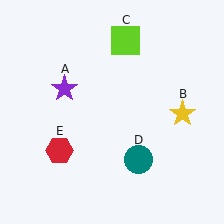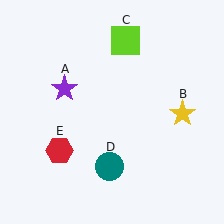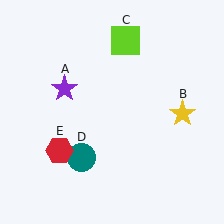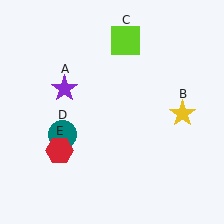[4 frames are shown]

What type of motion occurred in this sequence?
The teal circle (object D) rotated clockwise around the center of the scene.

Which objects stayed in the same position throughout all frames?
Purple star (object A) and yellow star (object B) and lime square (object C) and red hexagon (object E) remained stationary.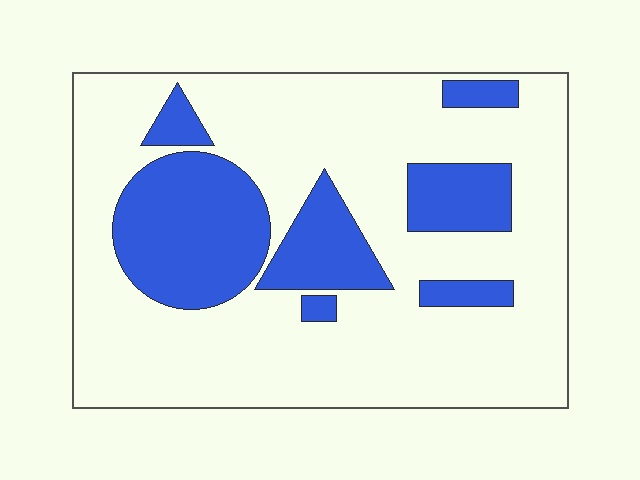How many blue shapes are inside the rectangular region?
7.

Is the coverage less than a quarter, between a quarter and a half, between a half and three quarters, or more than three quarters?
Between a quarter and a half.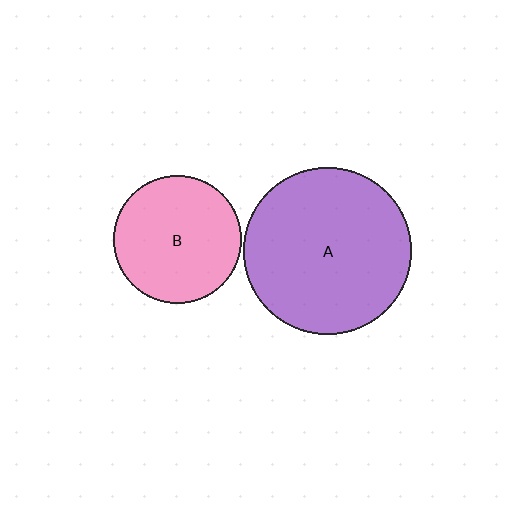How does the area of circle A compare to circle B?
Approximately 1.7 times.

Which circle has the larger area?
Circle A (purple).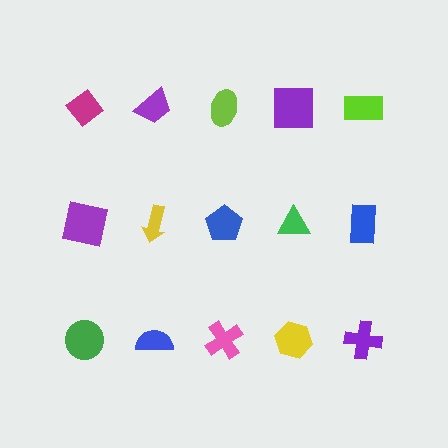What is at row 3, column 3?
A pink cross.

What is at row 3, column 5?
A purple cross.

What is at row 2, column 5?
A blue rectangle.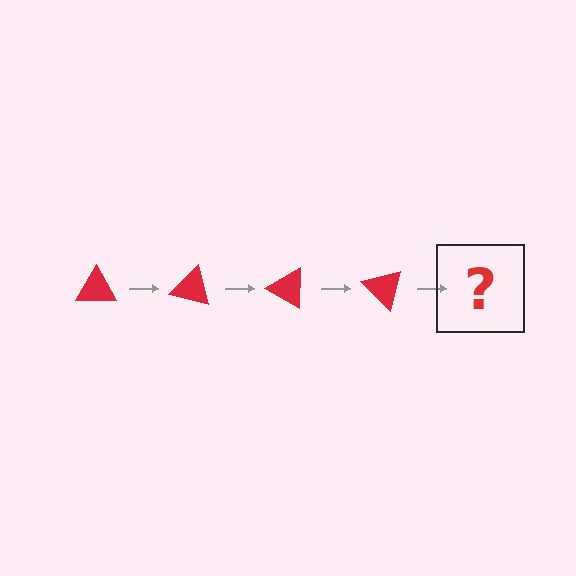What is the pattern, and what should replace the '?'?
The pattern is that the triangle rotates 15 degrees each step. The '?' should be a red triangle rotated 60 degrees.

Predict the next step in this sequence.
The next step is a red triangle rotated 60 degrees.